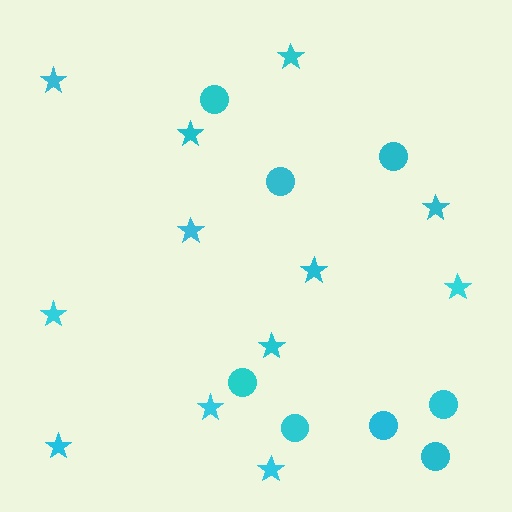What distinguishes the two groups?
There are 2 groups: one group of stars (12) and one group of circles (8).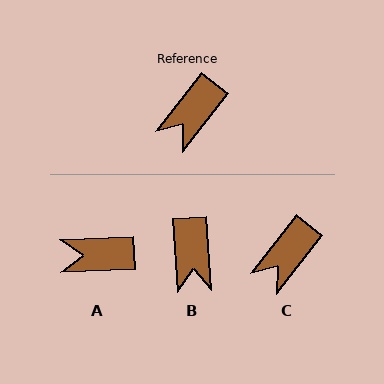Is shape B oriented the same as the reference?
No, it is off by about 42 degrees.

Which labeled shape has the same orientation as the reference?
C.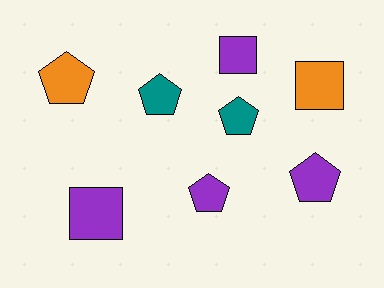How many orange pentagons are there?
There is 1 orange pentagon.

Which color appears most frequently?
Purple, with 4 objects.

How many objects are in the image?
There are 8 objects.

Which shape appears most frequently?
Pentagon, with 5 objects.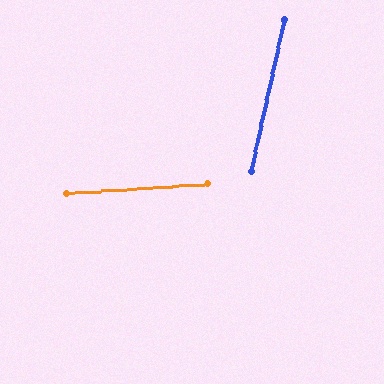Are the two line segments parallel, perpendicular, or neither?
Neither parallel nor perpendicular — they differ by about 74°.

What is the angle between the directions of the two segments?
Approximately 74 degrees.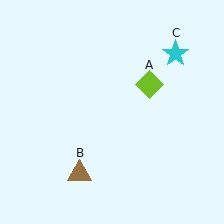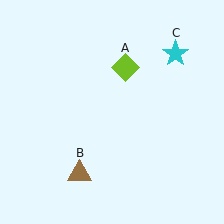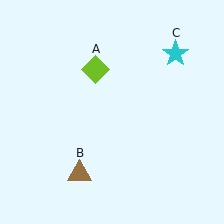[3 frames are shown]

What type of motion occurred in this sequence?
The lime diamond (object A) rotated counterclockwise around the center of the scene.